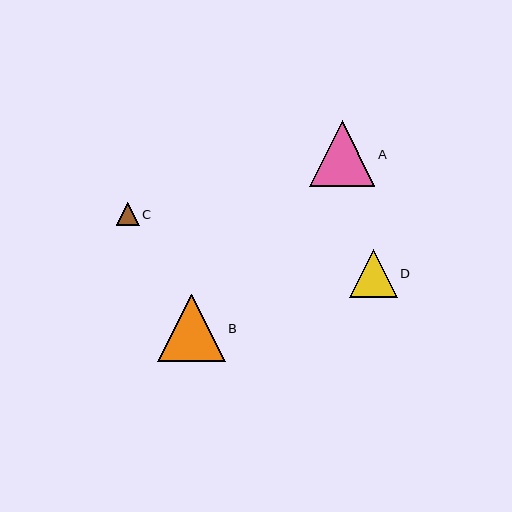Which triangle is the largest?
Triangle B is the largest with a size of approximately 67 pixels.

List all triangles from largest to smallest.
From largest to smallest: B, A, D, C.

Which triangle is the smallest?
Triangle C is the smallest with a size of approximately 23 pixels.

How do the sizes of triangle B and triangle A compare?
Triangle B and triangle A are approximately the same size.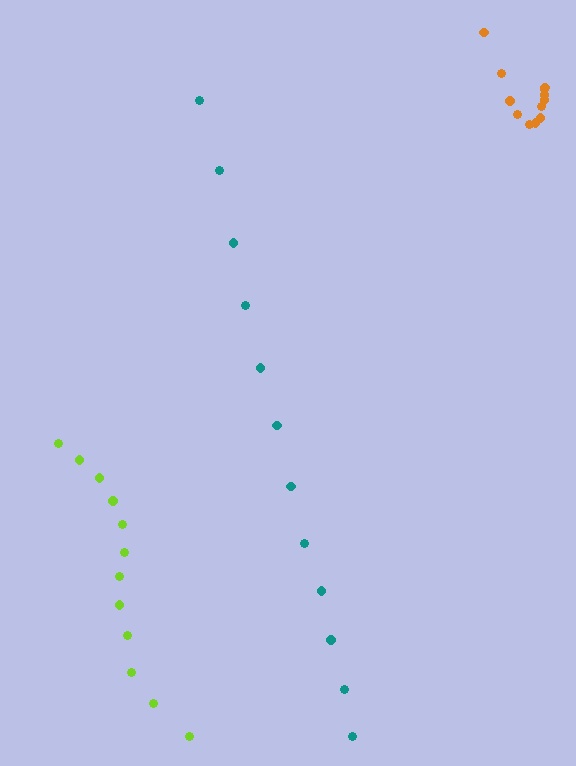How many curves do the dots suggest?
There are 3 distinct paths.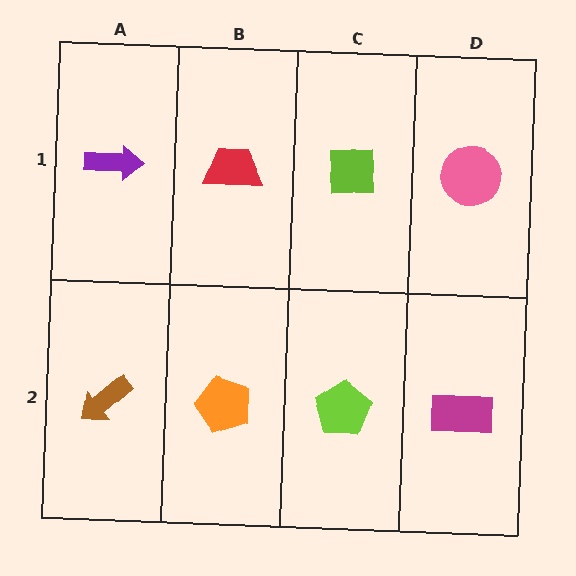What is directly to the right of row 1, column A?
A red trapezoid.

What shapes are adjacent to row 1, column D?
A magenta rectangle (row 2, column D), a lime square (row 1, column C).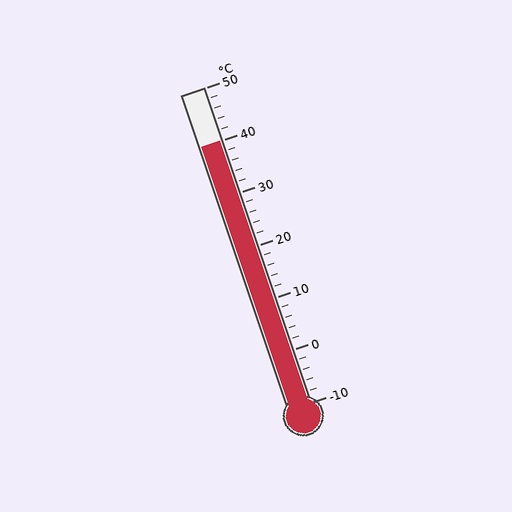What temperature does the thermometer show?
The thermometer shows approximately 40°C.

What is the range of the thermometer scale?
The thermometer scale ranges from -10°C to 50°C.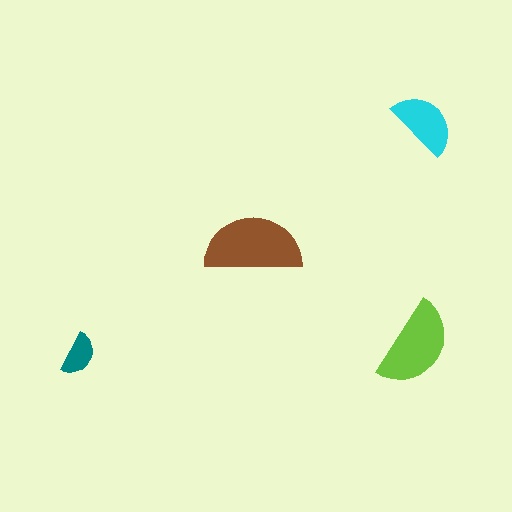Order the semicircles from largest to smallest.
the brown one, the lime one, the cyan one, the teal one.